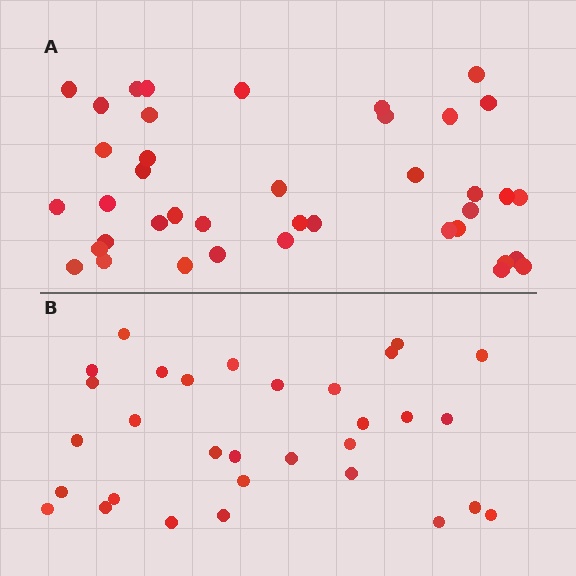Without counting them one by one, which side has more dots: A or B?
Region A (the top region) has more dots.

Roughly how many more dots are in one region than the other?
Region A has roughly 8 or so more dots than region B.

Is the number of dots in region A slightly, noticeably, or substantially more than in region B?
Region A has noticeably more, but not dramatically so. The ratio is roughly 1.3 to 1.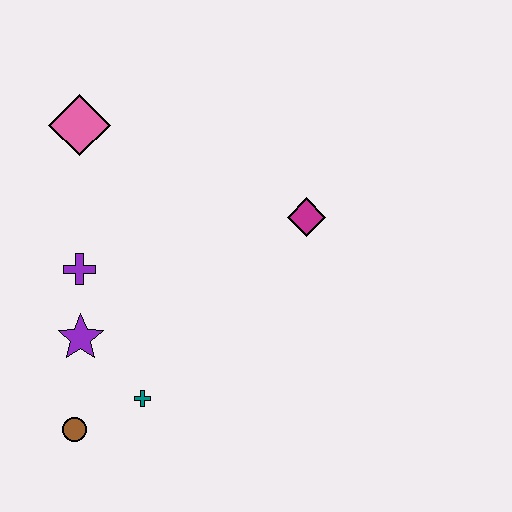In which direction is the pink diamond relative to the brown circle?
The pink diamond is above the brown circle.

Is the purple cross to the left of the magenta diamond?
Yes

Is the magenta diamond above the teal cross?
Yes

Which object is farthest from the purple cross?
The magenta diamond is farthest from the purple cross.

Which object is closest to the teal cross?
The brown circle is closest to the teal cross.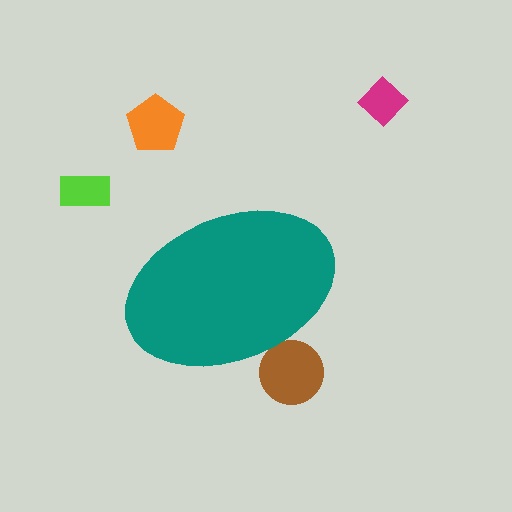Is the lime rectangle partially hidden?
No, the lime rectangle is fully visible.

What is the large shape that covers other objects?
A teal ellipse.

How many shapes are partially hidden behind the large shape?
1 shape is partially hidden.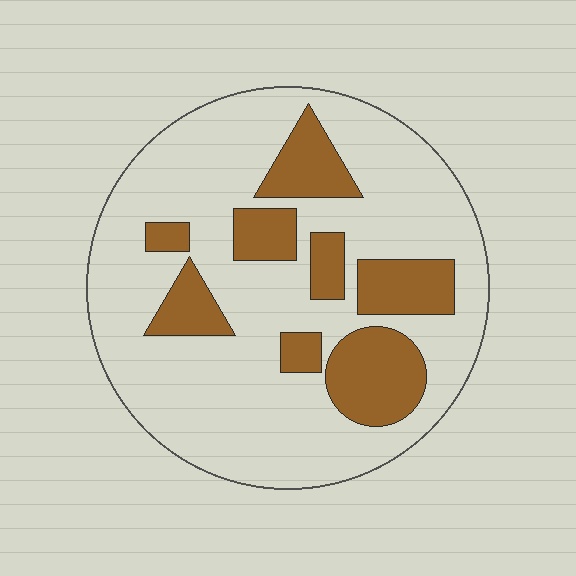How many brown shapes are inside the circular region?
8.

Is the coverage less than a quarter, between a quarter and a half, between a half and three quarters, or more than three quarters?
Less than a quarter.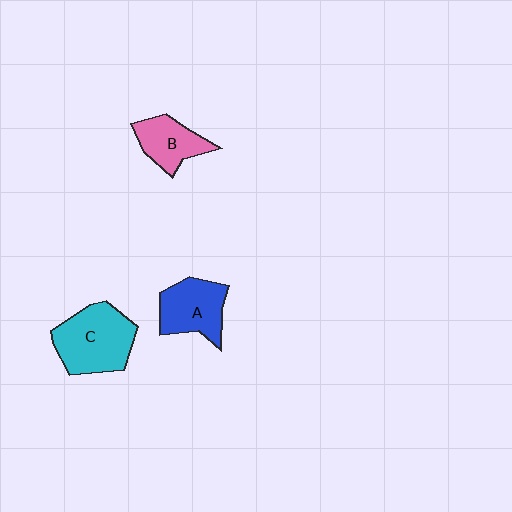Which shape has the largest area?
Shape C (cyan).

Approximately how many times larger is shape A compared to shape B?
Approximately 1.2 times.